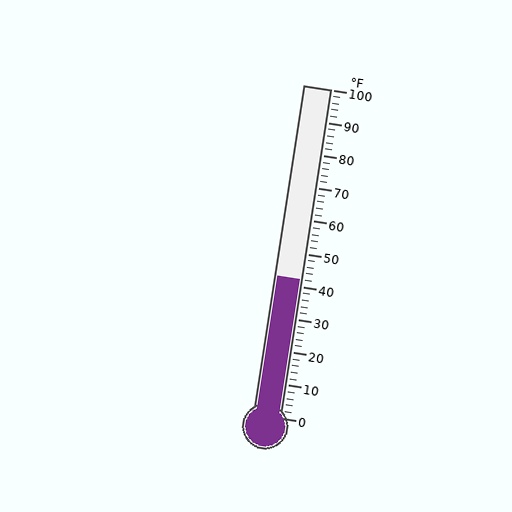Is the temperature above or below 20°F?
The temperature is above 20°F.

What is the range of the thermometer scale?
The thermometer scale ranges from 0°F to 100°F.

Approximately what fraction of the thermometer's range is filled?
The thermometer is filled to approximately 40% of its range.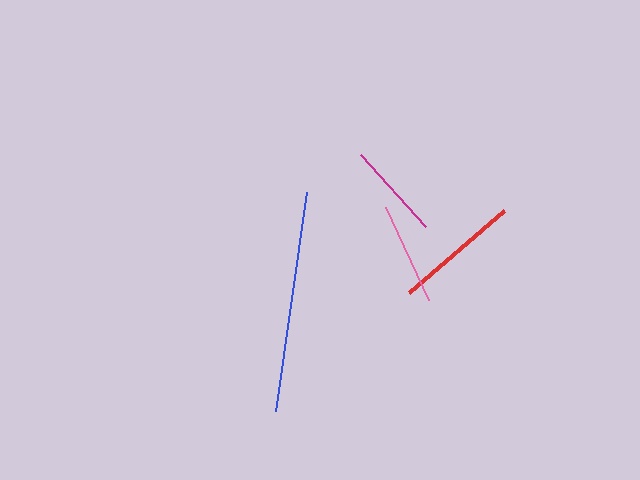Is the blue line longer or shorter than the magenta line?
The blue line is longer than the magenta line.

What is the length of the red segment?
The red segment is approximately 126 pixels long.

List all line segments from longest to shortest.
From longest to shortest: blue, red, pink, magenta.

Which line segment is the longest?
The blue line is the longest at approximately 221 pixels.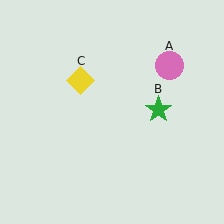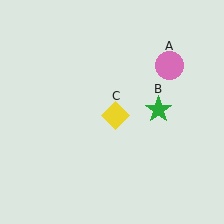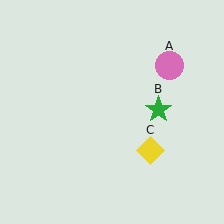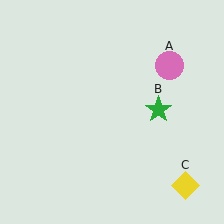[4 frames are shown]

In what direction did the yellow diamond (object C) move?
The yellow diamond (object C) moved down and to the right.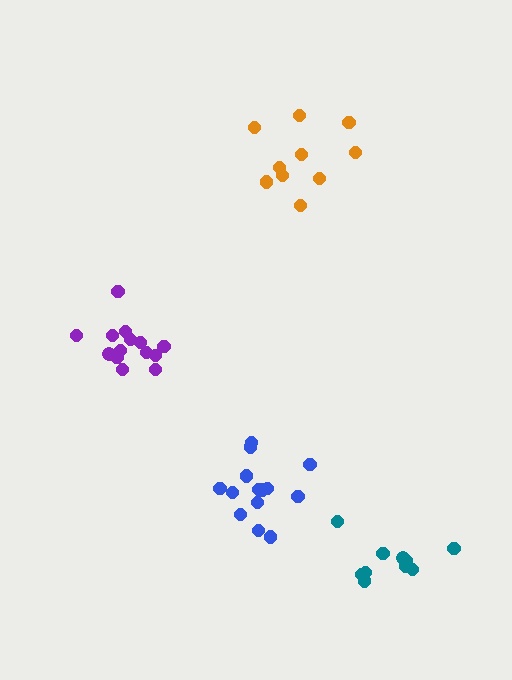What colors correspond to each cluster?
The clusters are colored: orange, teal, purple, blue.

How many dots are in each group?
Group 1: 10 dots, Group 2: 10 dots, Group 3: 14 dots, Group 4: 14 dots (48 total).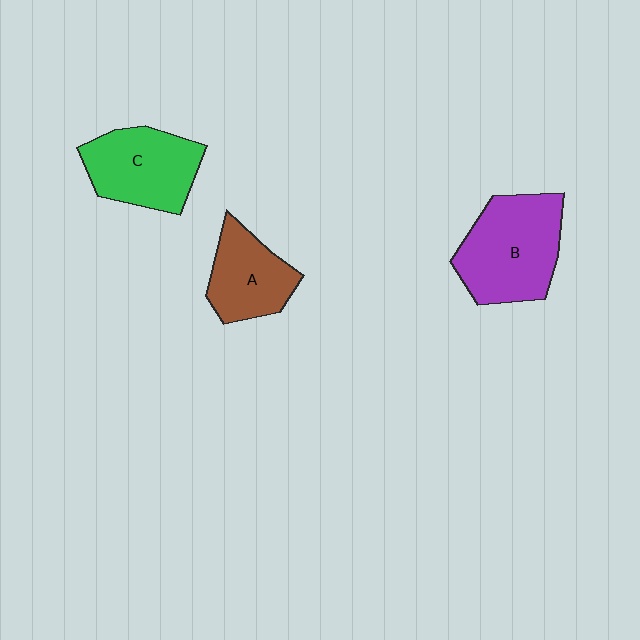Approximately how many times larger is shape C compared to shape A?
Approximately 1.2 times.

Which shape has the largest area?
Shape B (purple).